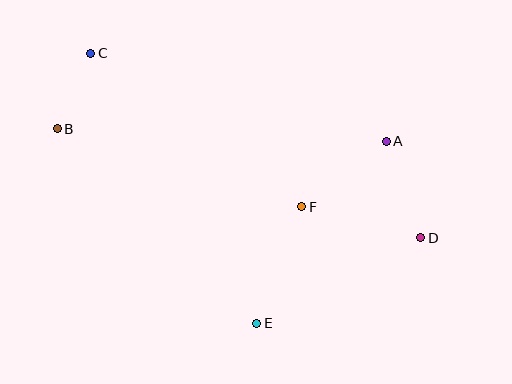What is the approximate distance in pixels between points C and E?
The distance between C and E is approximately 317 pixels.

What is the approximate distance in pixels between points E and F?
The distance between E and F is approximately 125 pixels.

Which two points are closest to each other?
Points B and C are closest to each other.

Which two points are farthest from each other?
Points B and D are farthest from each other.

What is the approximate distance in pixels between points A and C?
The distance between A and C is approximately 308 pixels.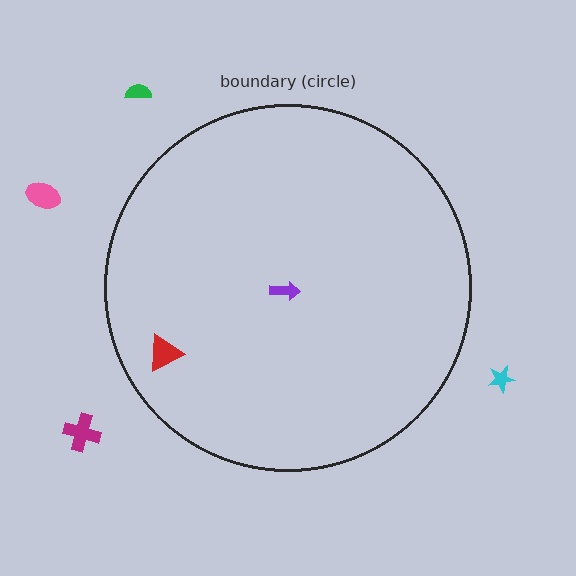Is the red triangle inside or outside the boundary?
Inside.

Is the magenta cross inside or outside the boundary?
Outside.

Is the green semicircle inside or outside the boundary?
Outside.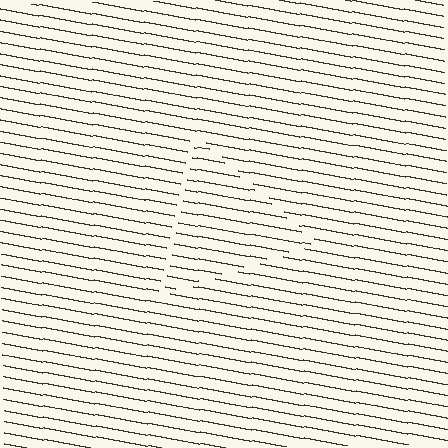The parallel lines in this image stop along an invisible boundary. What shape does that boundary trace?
An illusory triangle. The interior of the shape contains the same grating, shifted by half a period — the contour is defined by the phase discontinuity where line-ends from the inner and outer gratings abut.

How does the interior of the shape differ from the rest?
The interior of the shape contains the same grating, shifted by half a period — the contour is defined by the phase discontinuity where line-ends from the inner and outer gratings abut.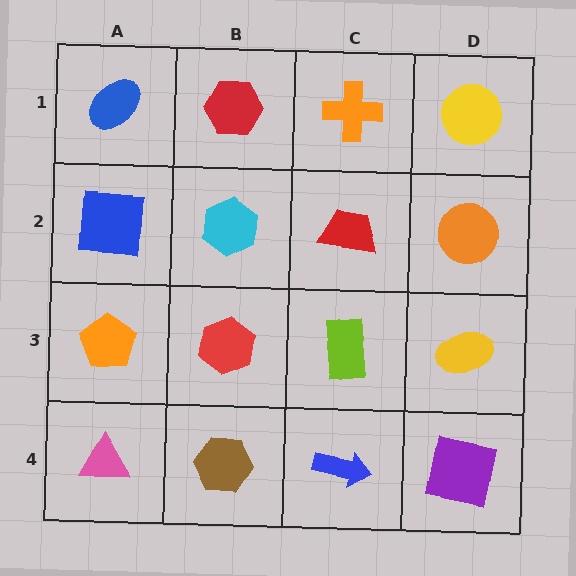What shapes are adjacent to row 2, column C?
An orange cross (row 1, column C), a lime rectangle (row 3, column C), a cyan hexagon (row 2, column B), an orange circle (row 2, column D).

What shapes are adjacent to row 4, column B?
A red hexagon (row 3, column B), a pink triangle (row 4, column A), a blue arrow (row 4, column C).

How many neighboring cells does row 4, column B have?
3.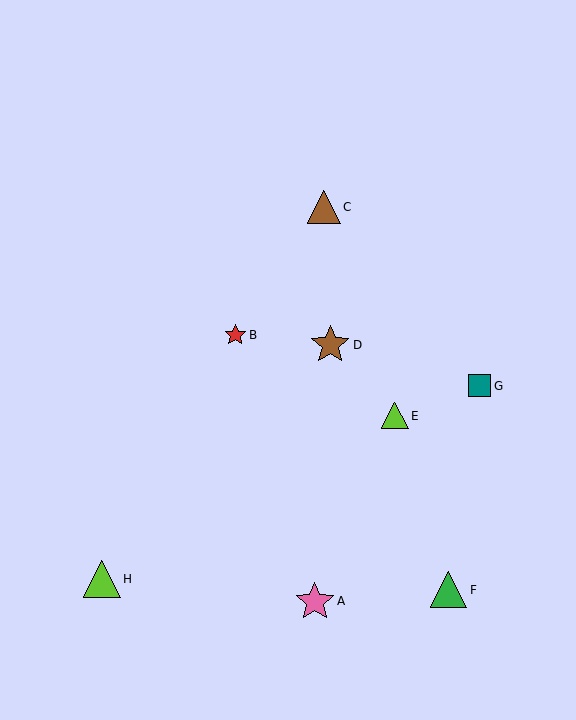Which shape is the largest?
The brown star (labeled D) is the largest.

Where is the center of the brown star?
The center of the brown star is at (330, 345).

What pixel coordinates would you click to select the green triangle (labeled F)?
Click at (448, 590) to select the green triangle F.